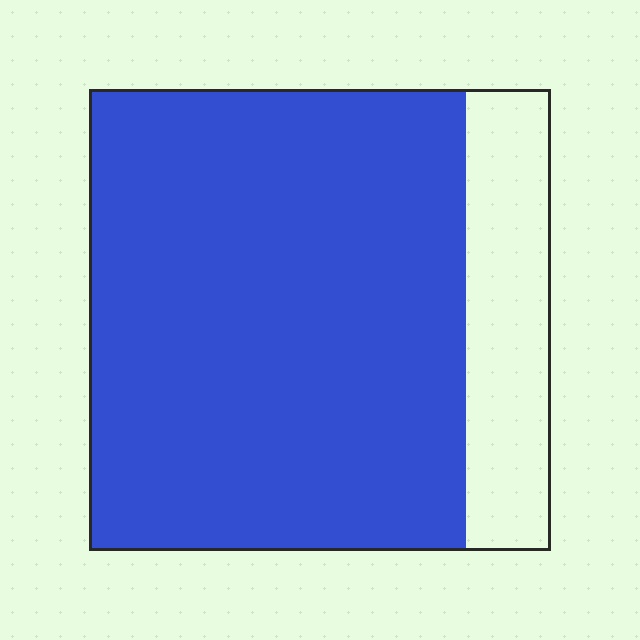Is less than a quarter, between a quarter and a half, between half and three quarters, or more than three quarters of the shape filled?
More than three quarters.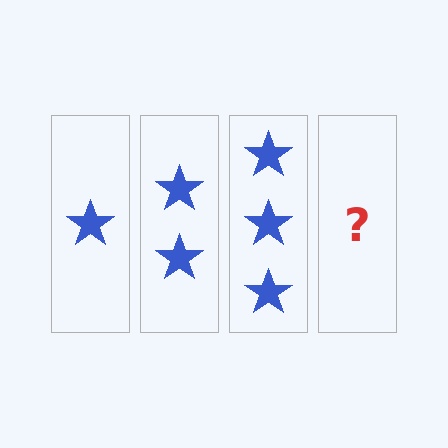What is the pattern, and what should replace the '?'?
The pattern is that each step adds one more star. The '?' should be 4 stars.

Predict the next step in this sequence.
The next step is 4 stars.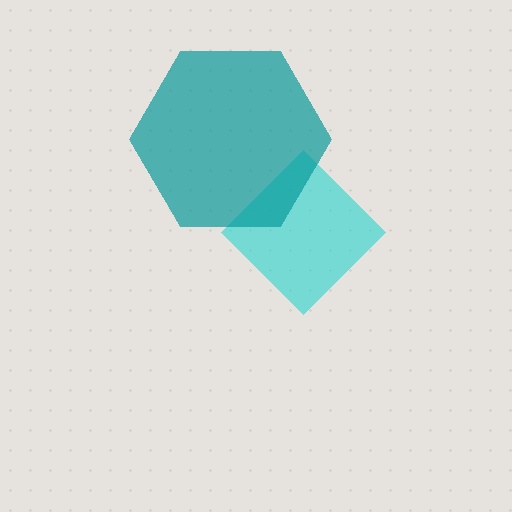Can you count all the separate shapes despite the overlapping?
Yes, there are 2 separate shapes.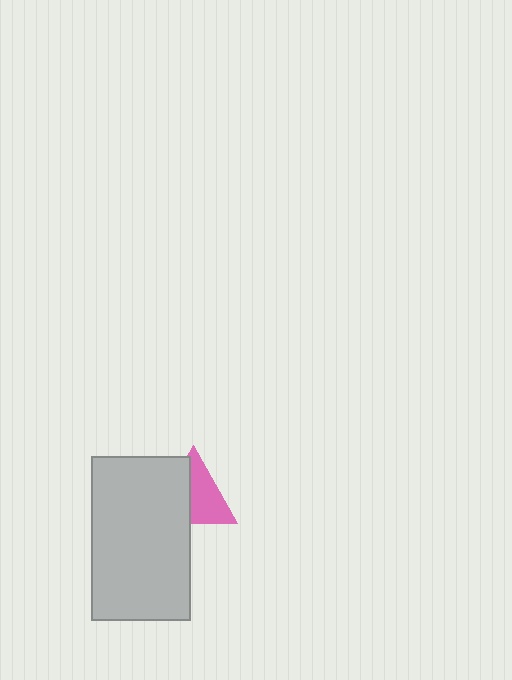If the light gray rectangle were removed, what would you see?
You would see the complete pink triangle.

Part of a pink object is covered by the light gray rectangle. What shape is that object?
It is a triangle.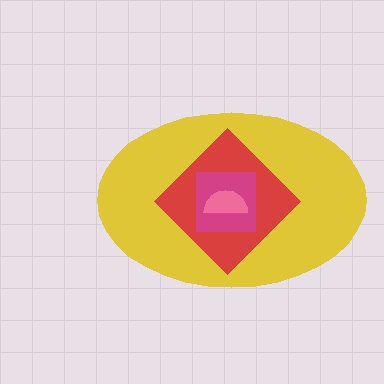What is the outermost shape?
The yellow ellipse.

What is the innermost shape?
The pink semicircle.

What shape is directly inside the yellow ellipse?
The red diamond.